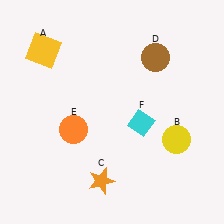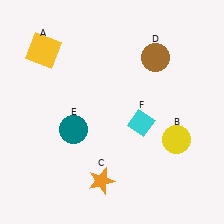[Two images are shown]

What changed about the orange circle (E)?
In Image 1, E is orange. In Image 2, it changed to teal.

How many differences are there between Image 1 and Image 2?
There is 1 difference between the two images.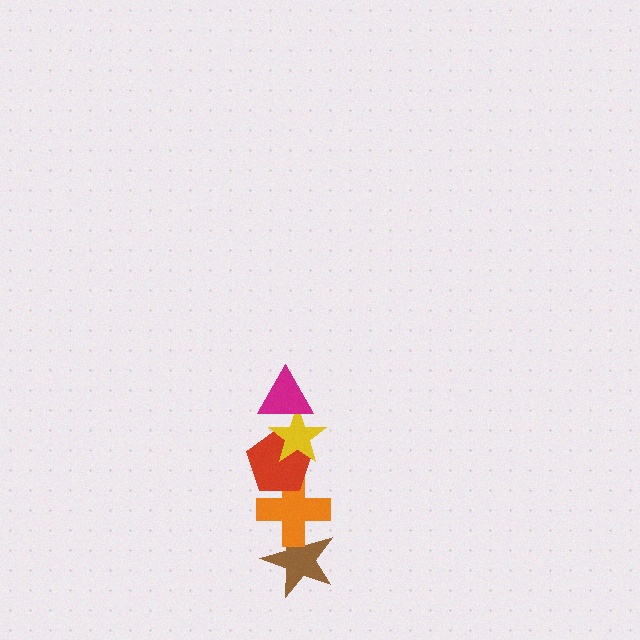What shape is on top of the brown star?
The orange cross is on top of the brown star.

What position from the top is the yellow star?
The yellow star is 2nd from the top.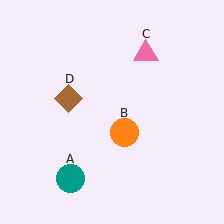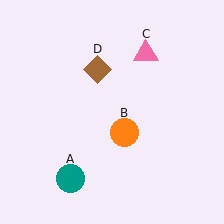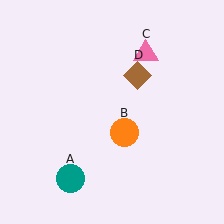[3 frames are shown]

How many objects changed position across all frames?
1 object changed position: brown diamond (object D).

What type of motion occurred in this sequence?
The brown diamond (object D) rotated clockwise around the center of the scene.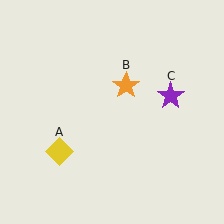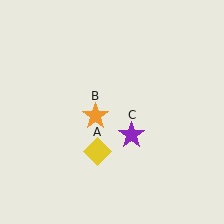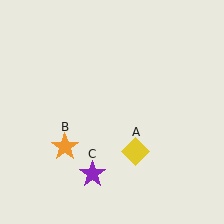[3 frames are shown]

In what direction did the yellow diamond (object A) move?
The yellow diamond (object A) moved right.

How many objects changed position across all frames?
3 objects changed position: yellow diamond (object A), orange star (object B), purple star (object C).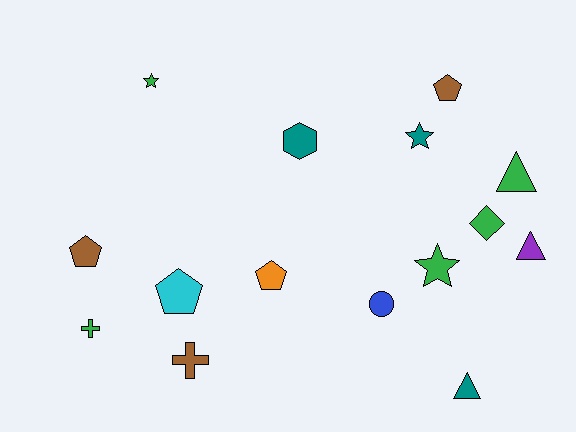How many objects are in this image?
There are 15 objects.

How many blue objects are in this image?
There is 1 blue object.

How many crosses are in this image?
There are 2 crosses.